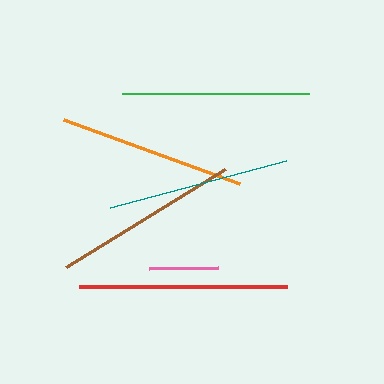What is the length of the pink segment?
The pink segment is approximately 69 pixels long.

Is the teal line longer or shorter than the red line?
The red line is longer than the teal line.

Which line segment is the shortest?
The pink line is the shortest at approximately 69 pixels.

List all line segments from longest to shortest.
From longest to shortest: red, green, brown, orange, teal, pink.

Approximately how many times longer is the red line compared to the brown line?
The red line is approximately 1.1 times the length of the brown line.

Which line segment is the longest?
The red line is the longest at approximately 208 pixels.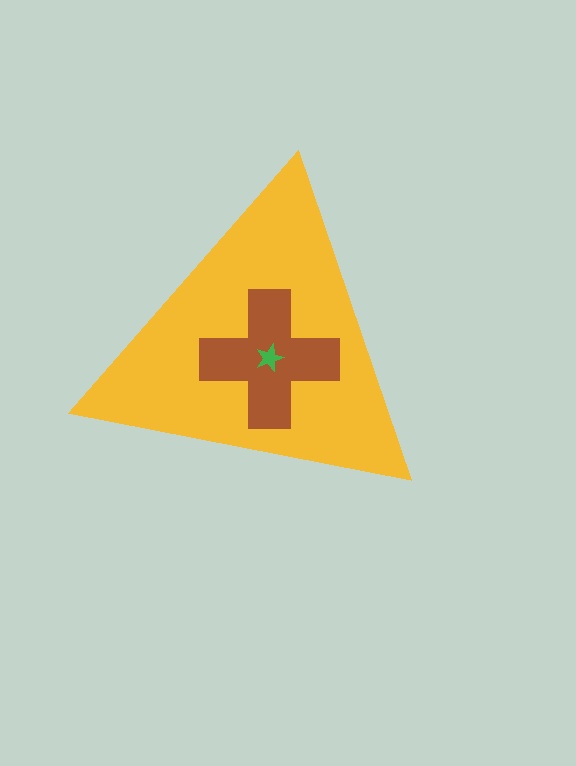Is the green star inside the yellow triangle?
Yes.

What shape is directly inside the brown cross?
The green star.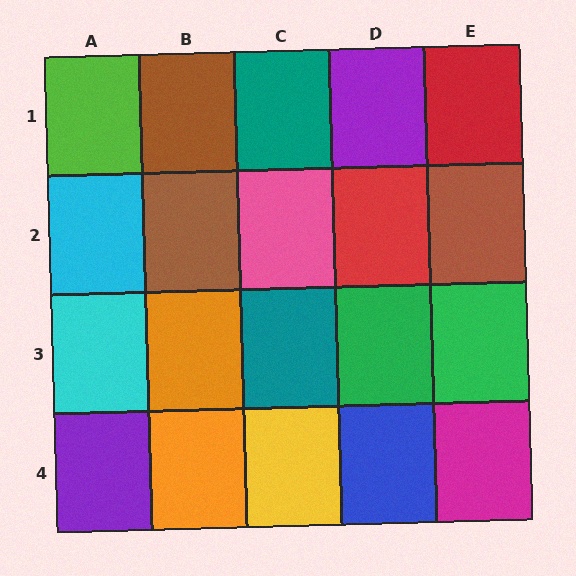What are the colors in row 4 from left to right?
Purple, orange, yellow, blue, magenta.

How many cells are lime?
1 cell is lime.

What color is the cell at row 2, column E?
Brown.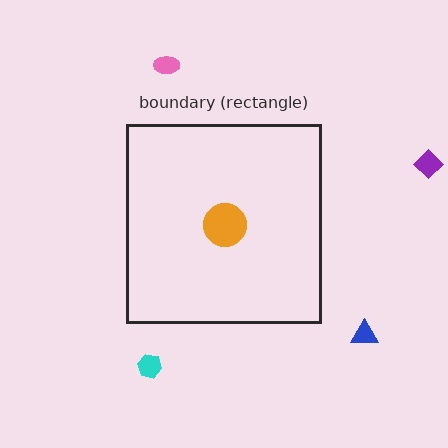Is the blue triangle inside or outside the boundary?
Outside.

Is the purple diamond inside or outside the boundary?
Outside.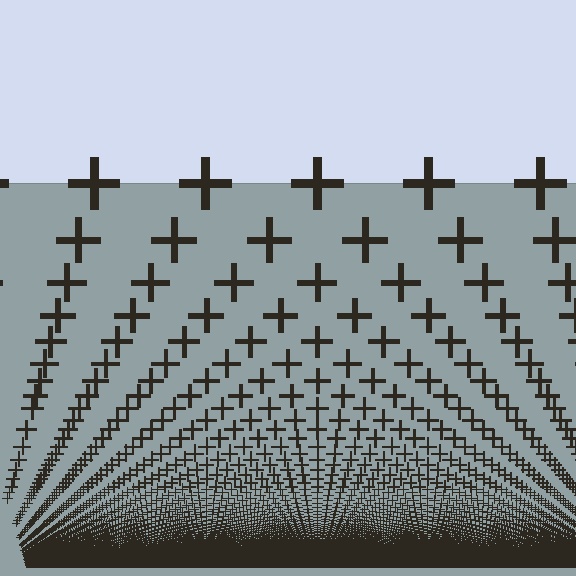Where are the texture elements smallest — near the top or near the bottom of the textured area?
Near the bottom.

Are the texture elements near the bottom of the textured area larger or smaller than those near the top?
Smaller. The gradient is inverted — elements near the bottom are smaller and denser.